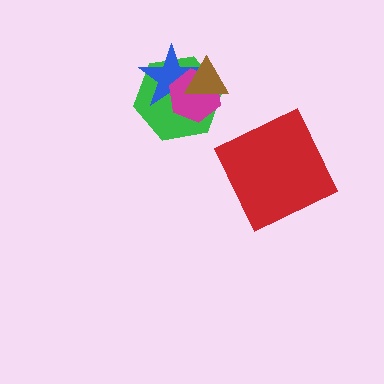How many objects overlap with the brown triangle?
3 objects overlap with the brown triangle.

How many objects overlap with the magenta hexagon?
3 objects overlap with the magenta hexagon.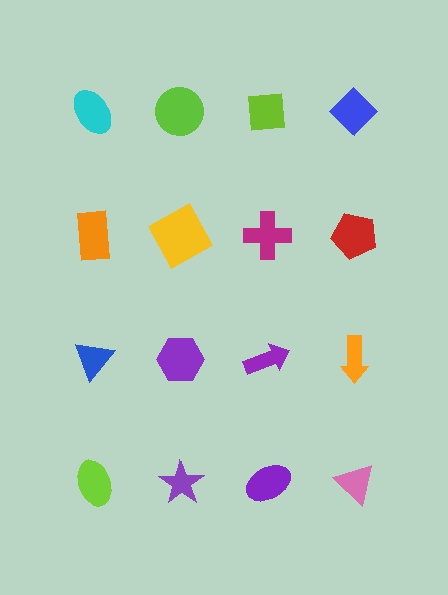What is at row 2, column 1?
An orange rectangle.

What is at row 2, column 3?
A magenta cross.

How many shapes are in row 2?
4 shapes.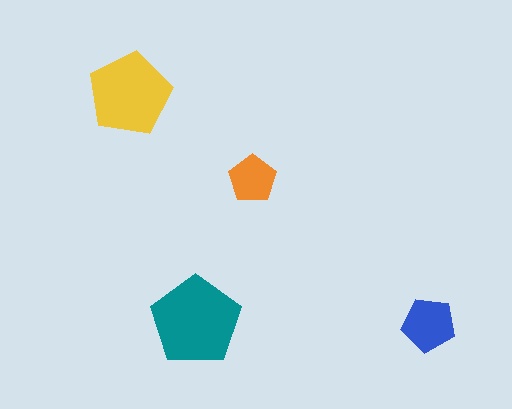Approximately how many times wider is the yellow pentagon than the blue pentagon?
About 1.5 times wider.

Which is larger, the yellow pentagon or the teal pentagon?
The teal one.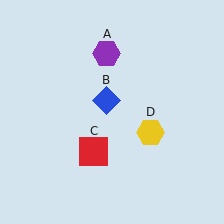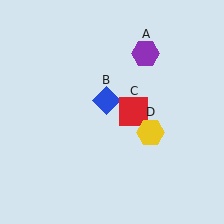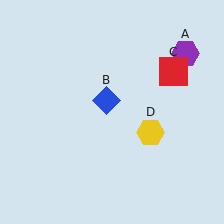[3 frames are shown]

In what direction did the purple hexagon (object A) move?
The purple hexagon (object A) moved right.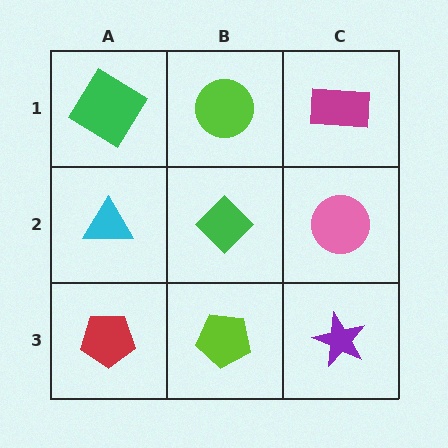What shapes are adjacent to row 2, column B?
A lime circle (row 1, column B), a lime pentagon (row 3, column B), a cyan triangle (row 2, column A), a pink circle (row 2, column C).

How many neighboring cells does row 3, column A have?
2.